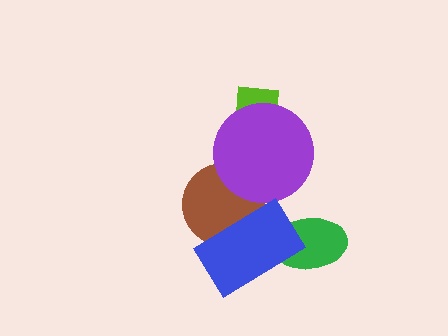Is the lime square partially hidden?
Yes, it is partially covered by another shape.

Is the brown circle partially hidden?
Yes, it is partially covered by another shape.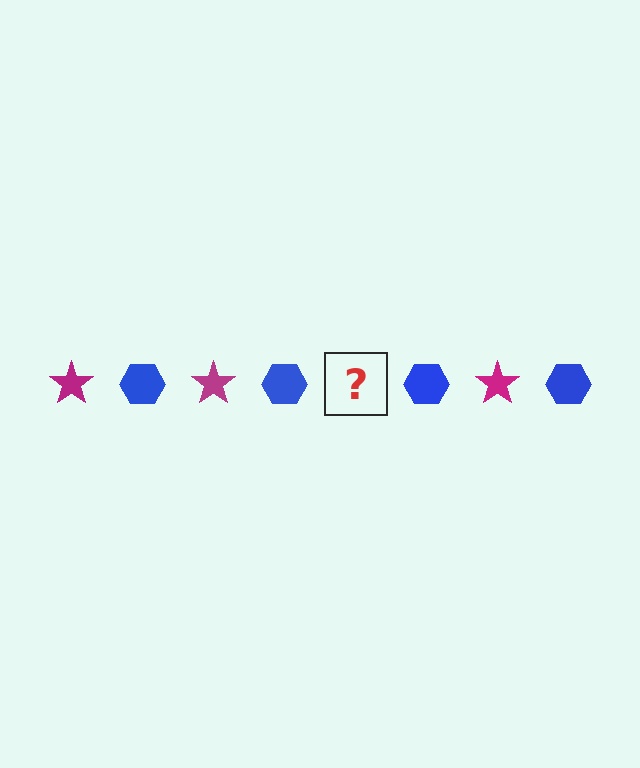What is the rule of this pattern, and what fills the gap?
The rule is that the pattern alternates between magenta star and blue hexagon. The gap should be filled with a magenta star.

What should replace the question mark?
The question mark should be replaced with a magenta star.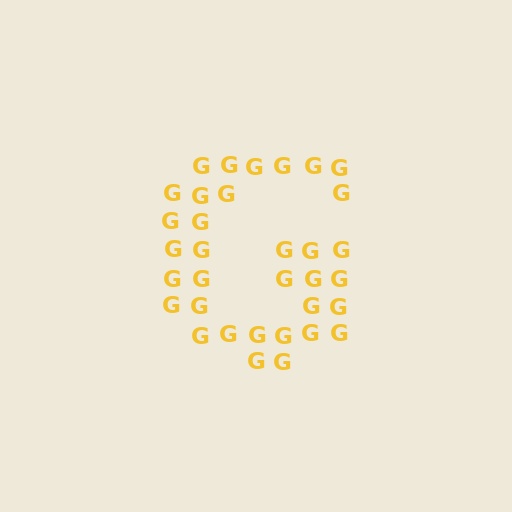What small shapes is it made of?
It is made of small letter G's.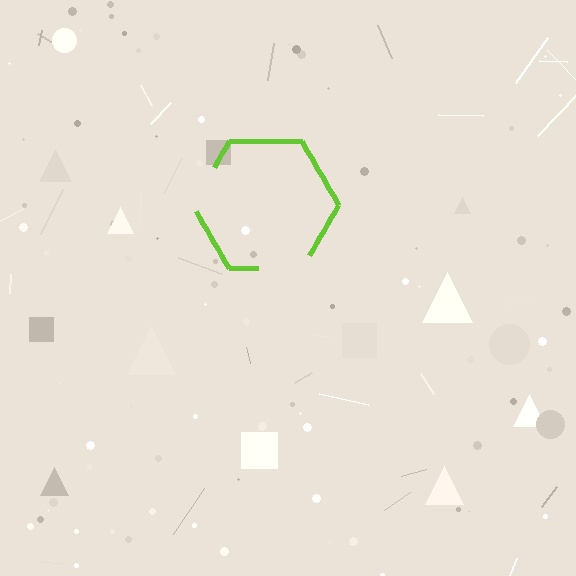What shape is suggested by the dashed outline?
The dashed outline suggests a hexagon.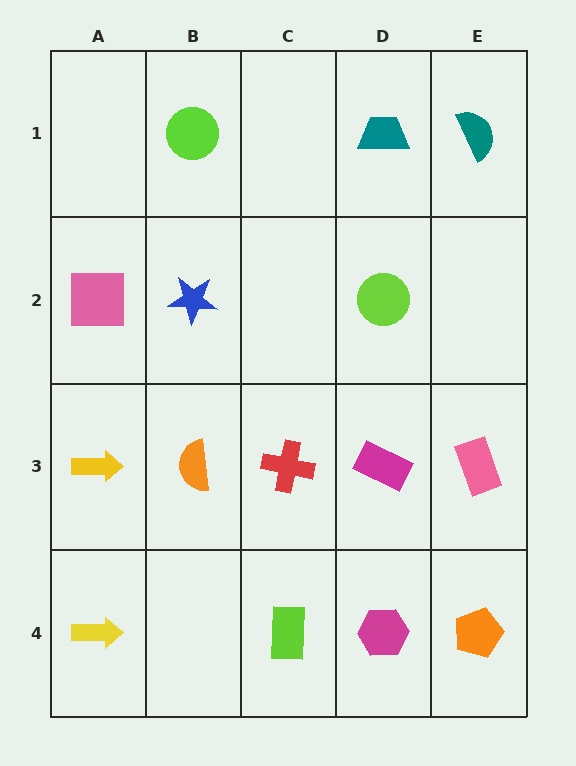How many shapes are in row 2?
3 shapes.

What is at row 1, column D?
A teal trapezoid.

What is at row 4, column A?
A yellow arrow.